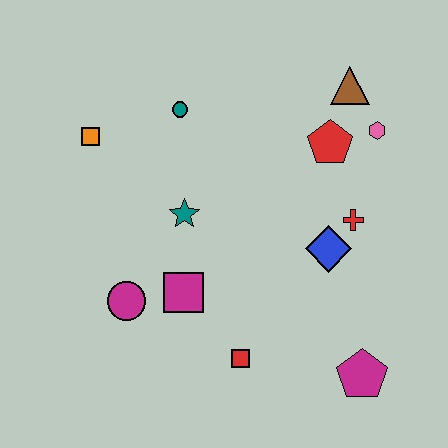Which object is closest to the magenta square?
The magenta circle is closest to the magenta square.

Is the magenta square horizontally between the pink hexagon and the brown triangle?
No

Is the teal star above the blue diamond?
Yes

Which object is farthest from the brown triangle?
The magenta circle is farthest from the brown triangle.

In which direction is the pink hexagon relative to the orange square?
The pink hexagon is to the right of the orange square.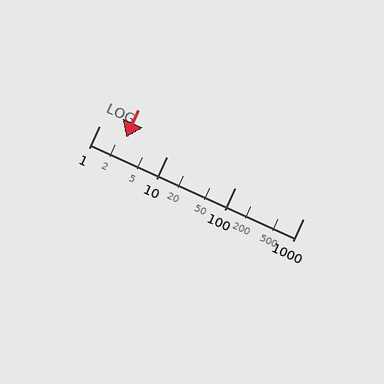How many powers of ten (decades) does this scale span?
The scale spans 3 decades, from 1 to 1000.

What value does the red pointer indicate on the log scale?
The pointer indicates approximately 2.5.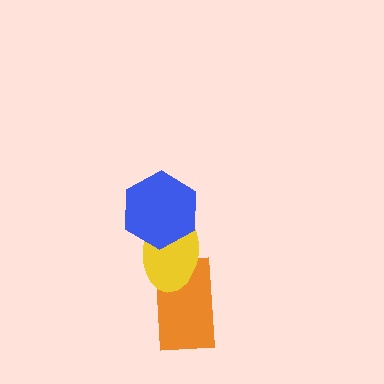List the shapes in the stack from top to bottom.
From top to bottom: the blue hexagon, the yellow ellipse, the orange rectangle.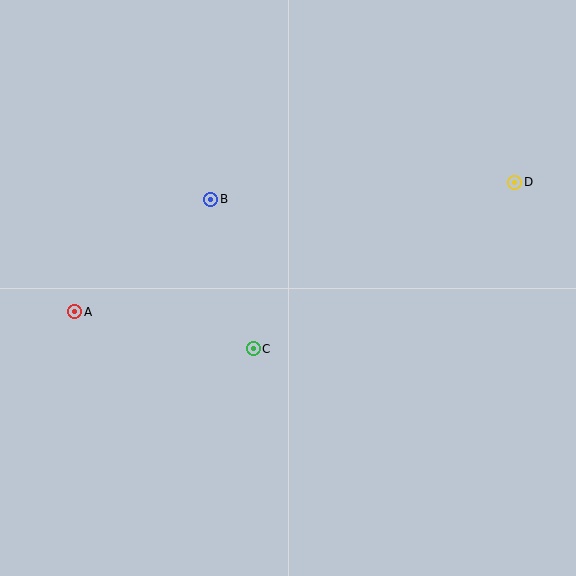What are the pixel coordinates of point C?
Point C is at (253, 349).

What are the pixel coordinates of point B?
Point B is at (211, 199).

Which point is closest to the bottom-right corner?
Point C is closest to the bottom-right corner.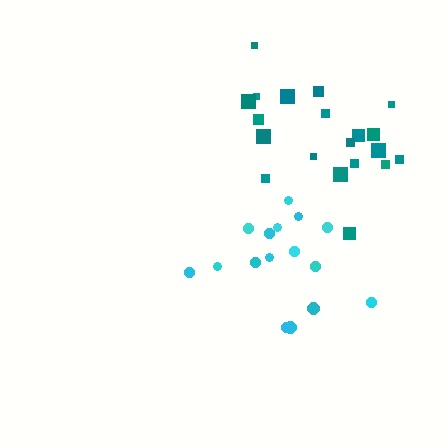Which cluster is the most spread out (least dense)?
Cyan.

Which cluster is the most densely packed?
Teal.